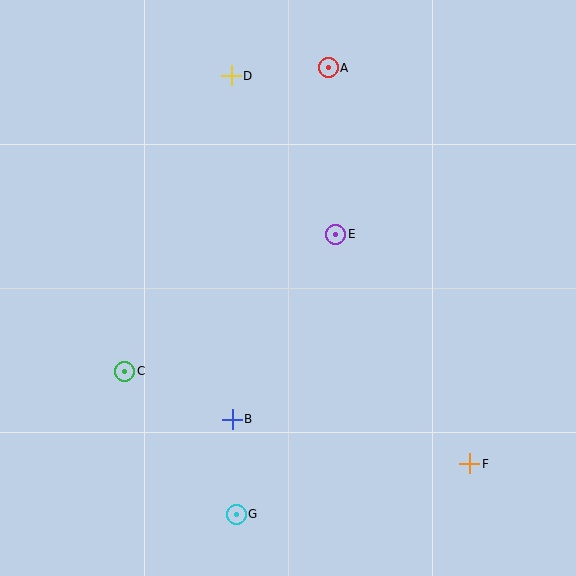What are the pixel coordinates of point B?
Point B is at (232, 419).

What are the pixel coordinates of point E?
Point E is at (336, 234).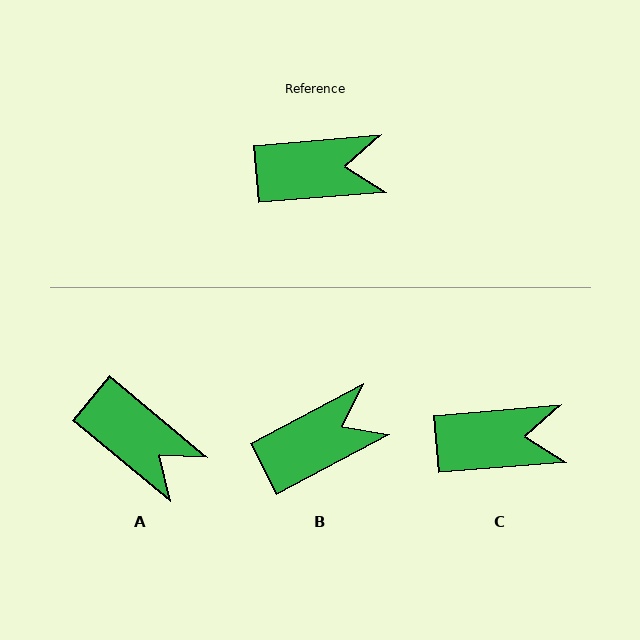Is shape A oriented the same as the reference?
No, it is off by about 44 degrees.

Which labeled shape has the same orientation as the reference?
C.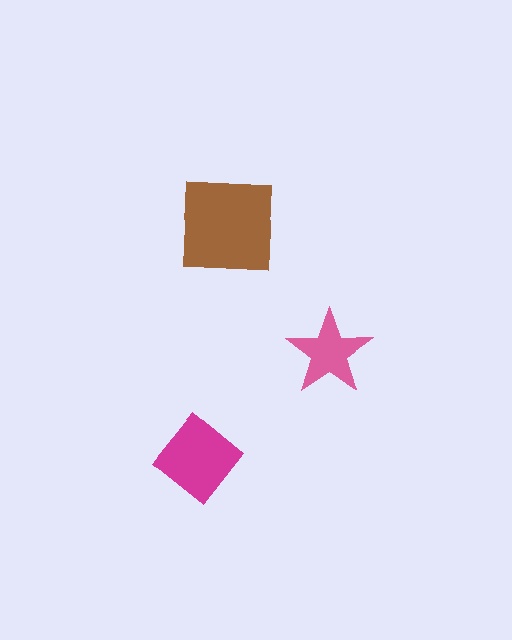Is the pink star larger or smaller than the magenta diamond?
Smaller.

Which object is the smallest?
The pink star.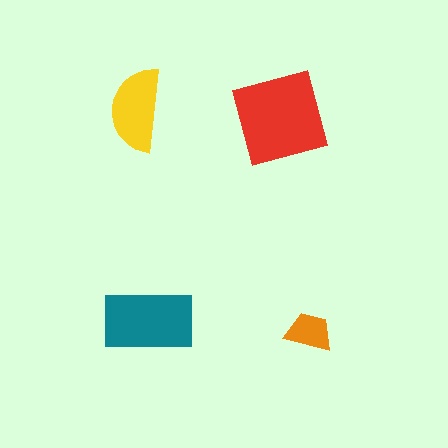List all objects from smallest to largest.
The orange trapezoid, the yellow semicircle, the teal rectangle, the red diamond.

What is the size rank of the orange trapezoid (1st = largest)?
4th.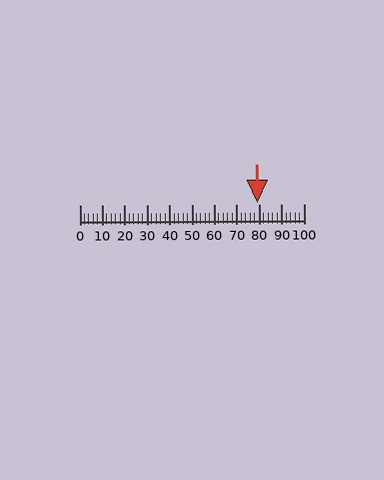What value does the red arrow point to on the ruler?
The red arrow points to approximately 79.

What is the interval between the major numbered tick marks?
The major tick marks are spaced 10 units apart.